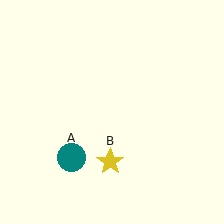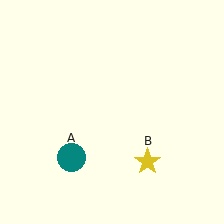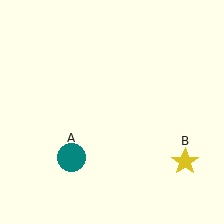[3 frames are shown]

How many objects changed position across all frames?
1 object changed position: yellow star (object B).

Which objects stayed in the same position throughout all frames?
Teal circle (object A) remained stationary.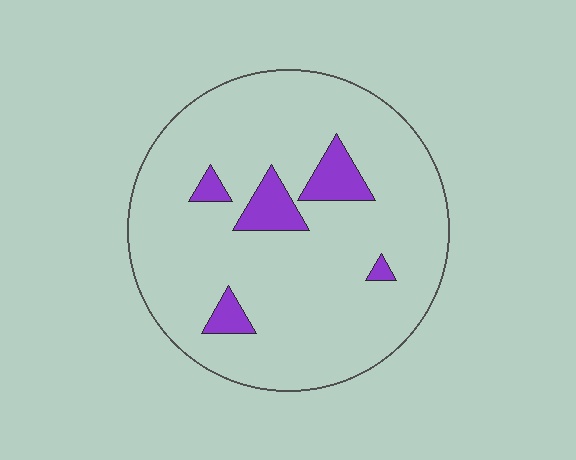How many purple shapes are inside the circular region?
5.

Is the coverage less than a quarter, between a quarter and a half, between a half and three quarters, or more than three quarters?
Less than a quarter.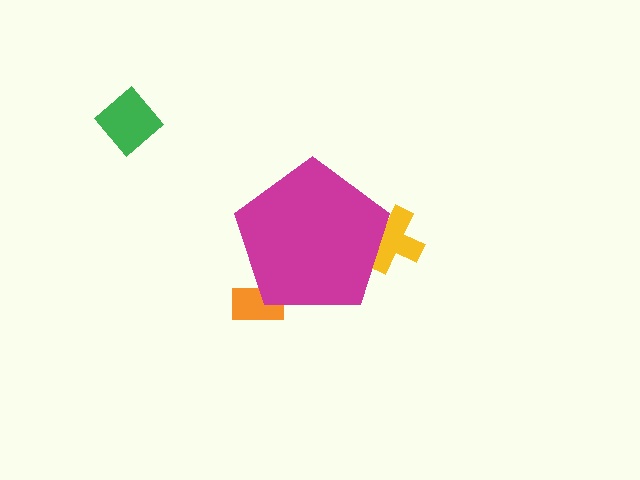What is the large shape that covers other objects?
A magenta pentagon.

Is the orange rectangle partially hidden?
Yes, the orange rectangle is partially hidden behind the magenta pentagon.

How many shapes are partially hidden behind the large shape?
2 shapes are partially hidden.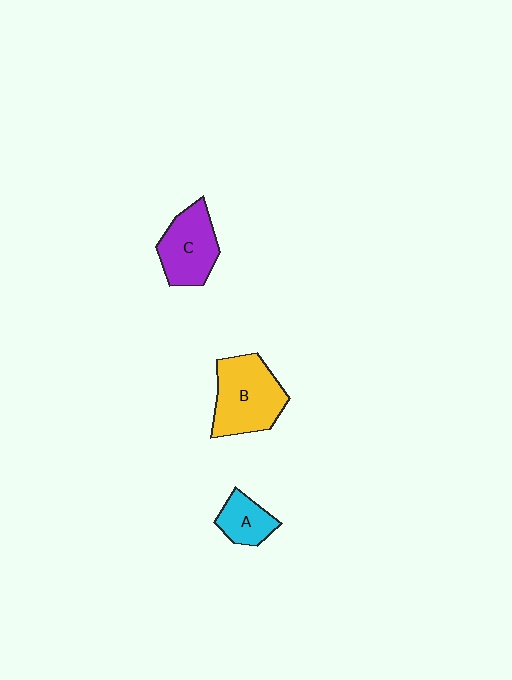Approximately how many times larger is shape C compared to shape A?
Approximately 1.7 times.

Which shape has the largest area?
Shape B (yellow).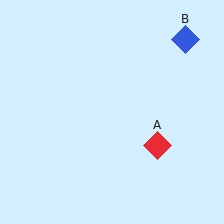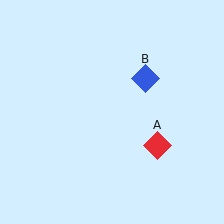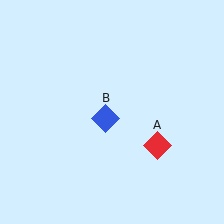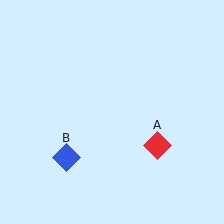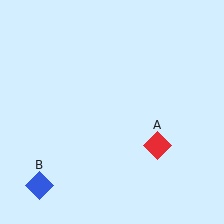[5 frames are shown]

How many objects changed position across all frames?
1 object changed position: blue diamond (object B).